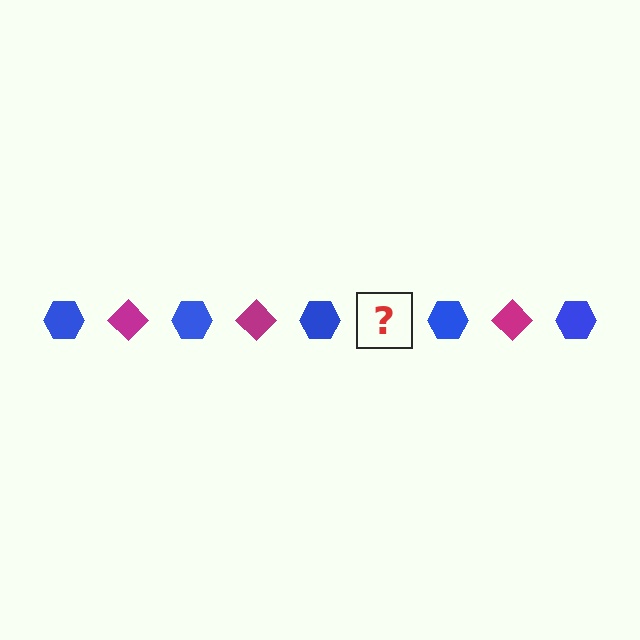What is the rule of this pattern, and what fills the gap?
The rule is that the pattern alternates between blue hexagon and magenta diamond. The gap should be filled with a magenta diamond.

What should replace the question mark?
The question mark should be replaced with a magenta diamond.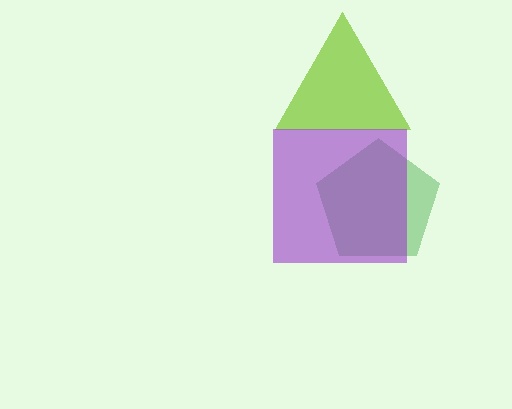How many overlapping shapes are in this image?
There are 3 overlapping shapes in the image.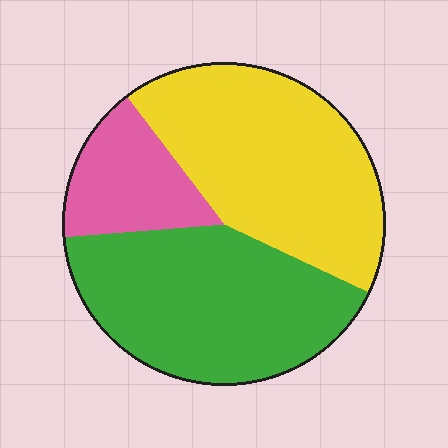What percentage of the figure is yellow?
Yellow takes up about two fifths (2/5) of the figure.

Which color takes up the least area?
Pink, at roughly 15%.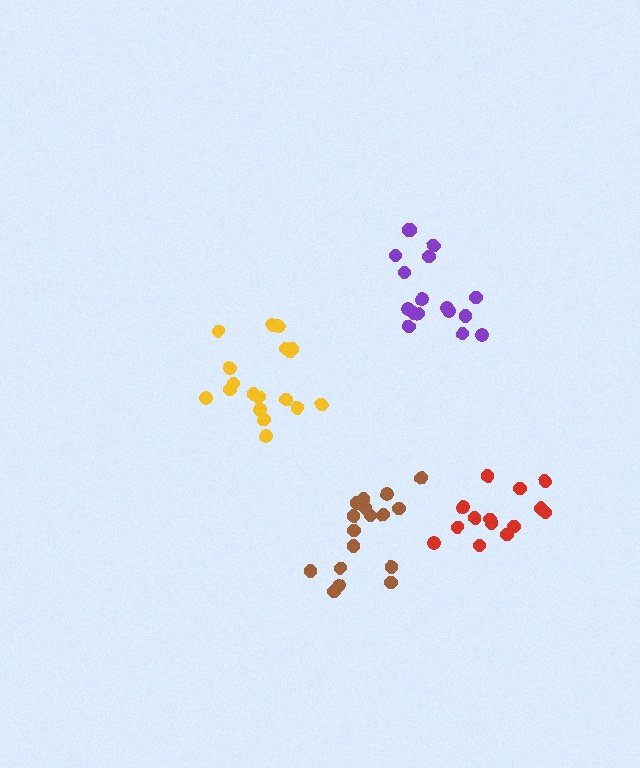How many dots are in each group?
Group 1: 14 dots, Group 2: 17 dots, Group 3: 17 dots, Group 4: 18 dots (66 total).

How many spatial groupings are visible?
There are 4 spatial groupings.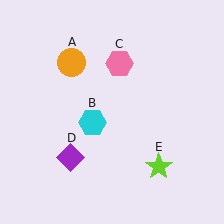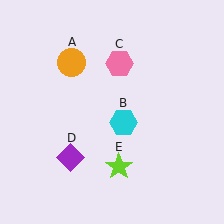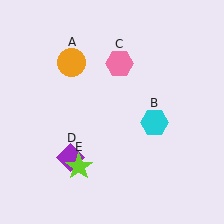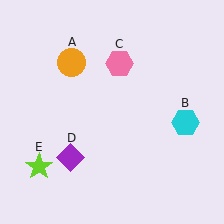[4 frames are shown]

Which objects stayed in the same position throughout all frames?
Orange circle (object A) and pink hexagon (object C) and purple diamond (object D) remained stationary.